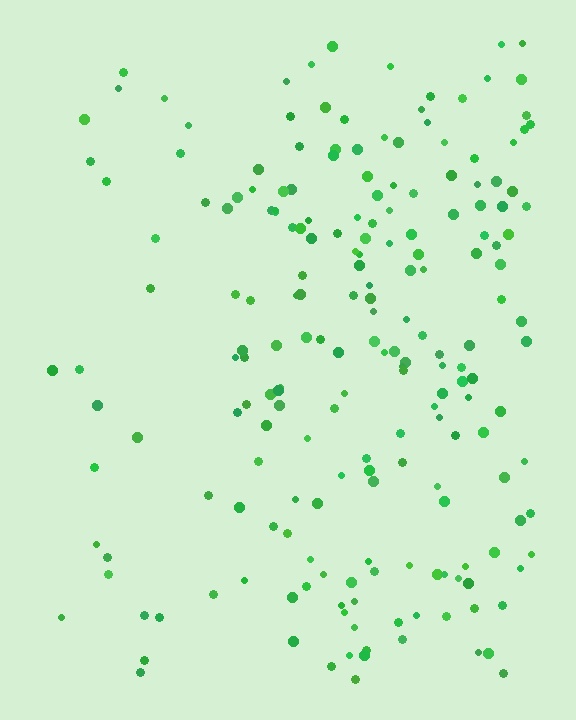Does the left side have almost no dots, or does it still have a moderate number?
Still a moderate number, just noticeably fewer than the right.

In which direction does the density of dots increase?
From left to right, with the right side densest.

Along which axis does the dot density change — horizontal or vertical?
Horizontal.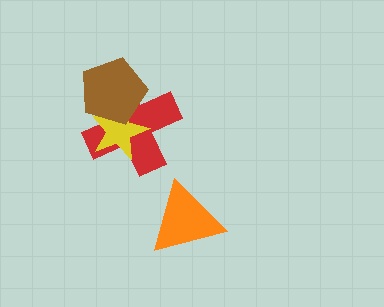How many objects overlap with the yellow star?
2 objects overlap with the yellow star.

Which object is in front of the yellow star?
The brown pentagon is in front of the yellow star.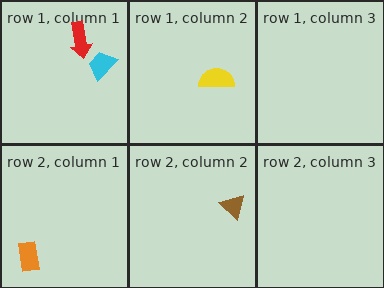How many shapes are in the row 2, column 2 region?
1.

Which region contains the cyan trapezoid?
The row 1, column 1 region.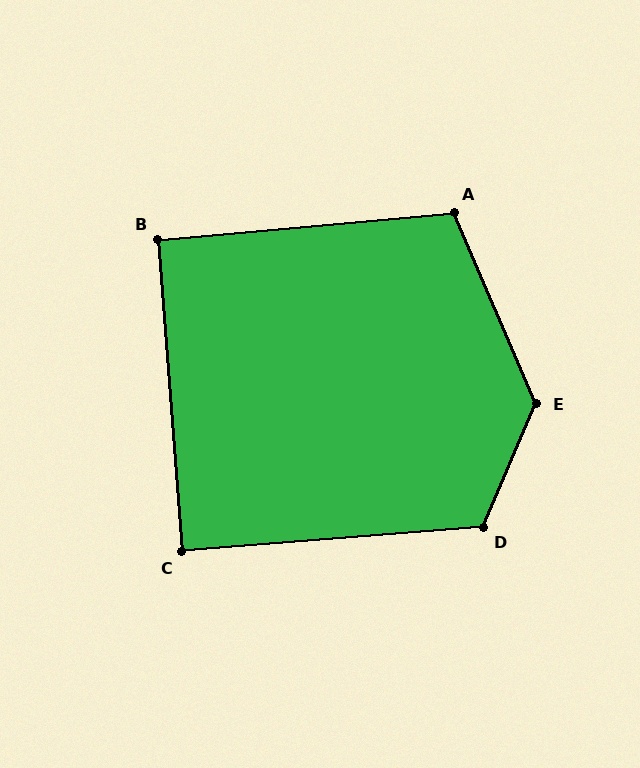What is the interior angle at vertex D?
Approximately 118 degrees (obtuse).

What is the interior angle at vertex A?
Approximately 108 degrees (obtuse).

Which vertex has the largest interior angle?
E, at approximately 133 degrees.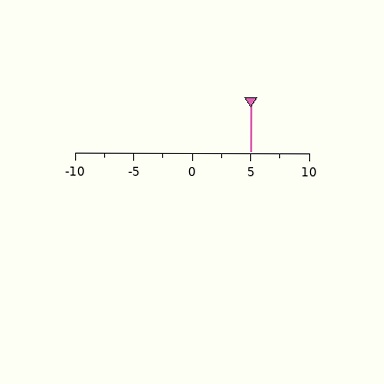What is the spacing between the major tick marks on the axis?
The major ticks are spaced 5 apart.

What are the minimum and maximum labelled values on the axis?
The axis runs from -10 to 10.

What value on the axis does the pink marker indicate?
The marker indicates approximately 5.